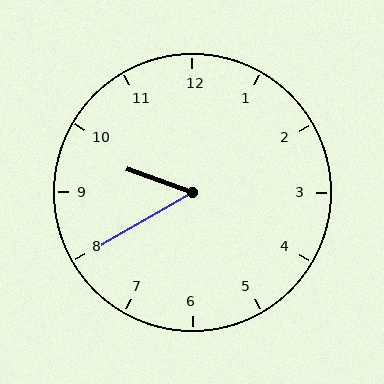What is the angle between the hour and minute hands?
Approximately 50 degrees.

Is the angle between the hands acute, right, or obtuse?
It is acute.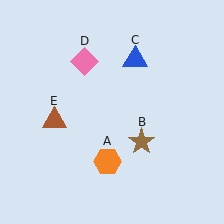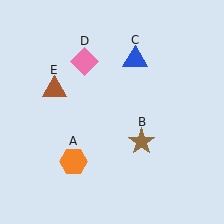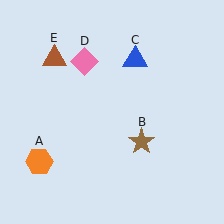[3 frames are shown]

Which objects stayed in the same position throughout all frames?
Brown star (object B) and blue triangle (object C) and pink diamond (object D) remained stationary.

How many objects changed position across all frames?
2 objects changed position: orange hexagon (object A), brown triangle (object E).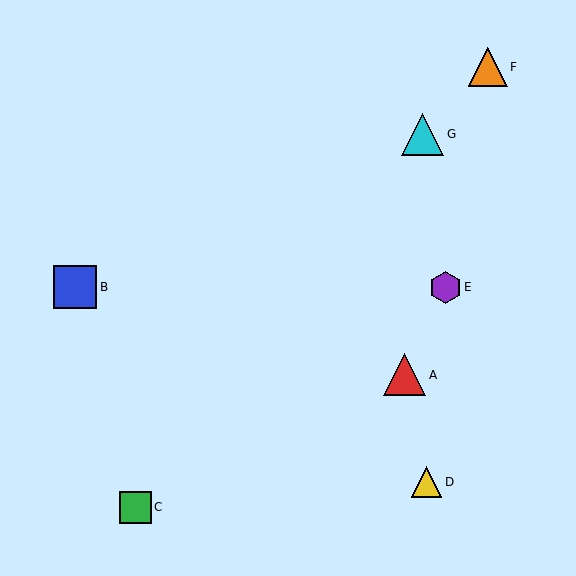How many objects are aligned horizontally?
2 objects (B, E) are aligned horizontally.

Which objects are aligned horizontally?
Objects B, E are aligned horizontally.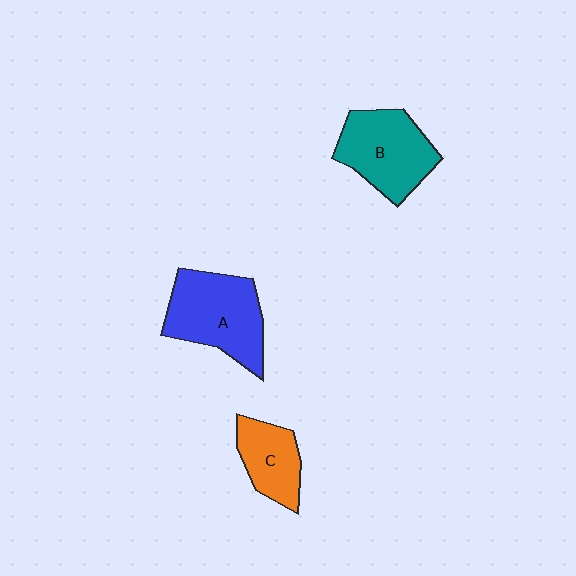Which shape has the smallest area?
Shape C (orange).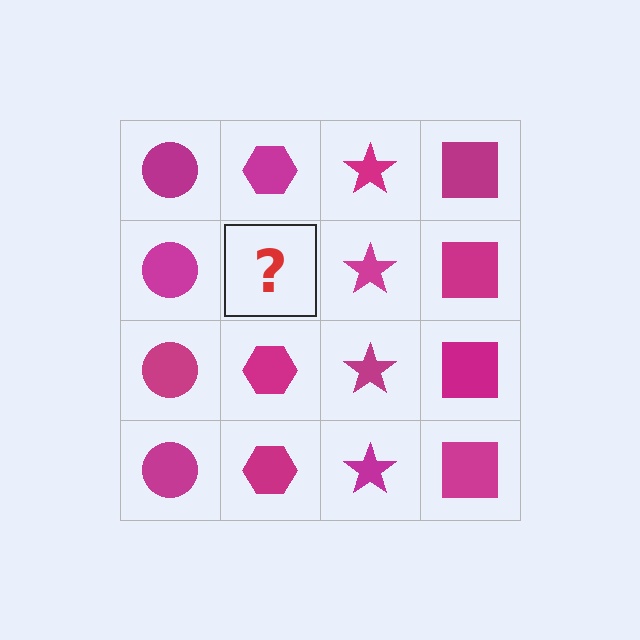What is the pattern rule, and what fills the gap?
The rule is that each column has a consistent shape. The gap should be filled with a magenta hexagon.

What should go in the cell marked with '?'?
The missing cell should contain a magenta hexagon.